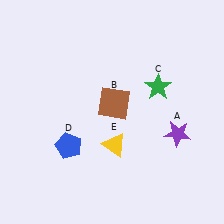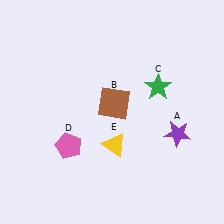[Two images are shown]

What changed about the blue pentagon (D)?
In Image 1, D is blue. In Image 2, it changed to pink.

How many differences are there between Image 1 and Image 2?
There is 1 difference between the two images.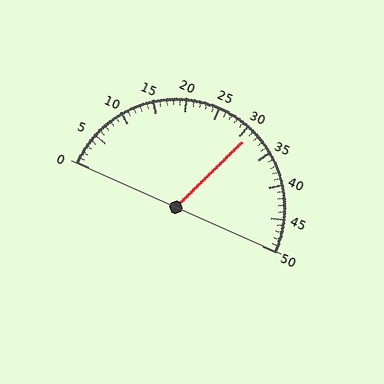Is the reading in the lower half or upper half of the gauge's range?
The reading is in the upper half of the range (0 to 50).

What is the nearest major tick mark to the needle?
The nearest major tick mark is 30.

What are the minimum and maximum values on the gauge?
The gauge ranges from 0 to 50.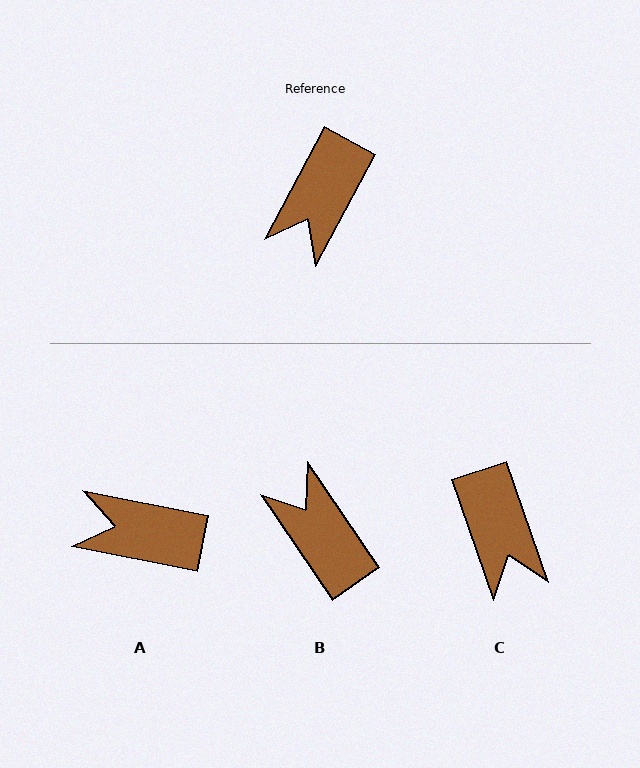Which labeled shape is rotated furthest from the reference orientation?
B, about 118 degrees away.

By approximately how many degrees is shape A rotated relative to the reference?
Approximately 73 degrees clockwise.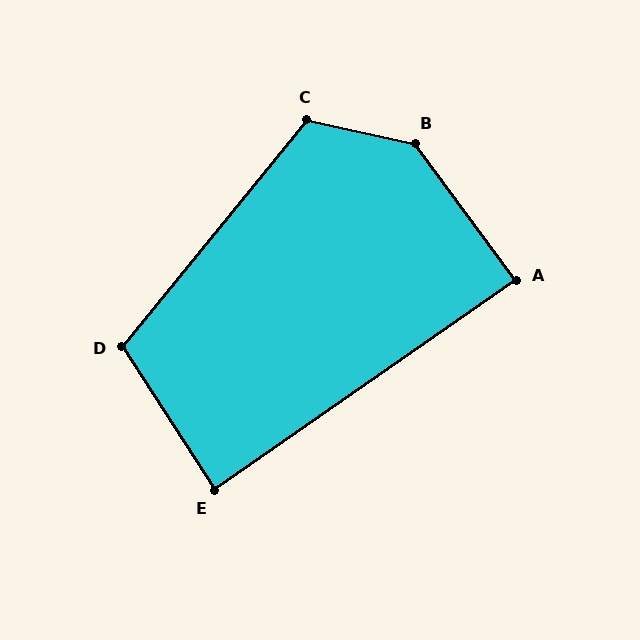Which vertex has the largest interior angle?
B, at approximately 139 degrees.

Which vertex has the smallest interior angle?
E, at approximately 88 degrees.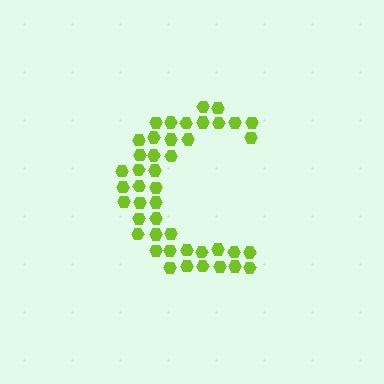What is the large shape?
The large shape is the letter C.